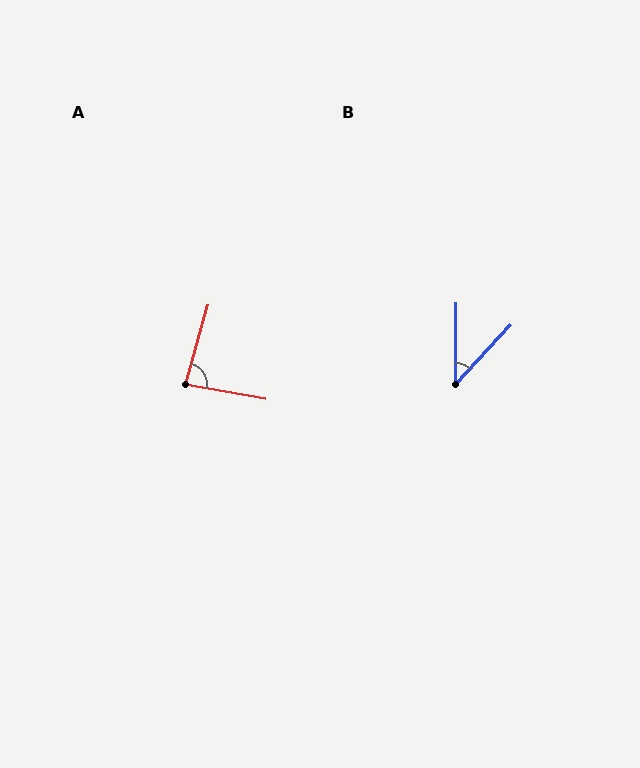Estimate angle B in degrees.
Approximately 43 degrees.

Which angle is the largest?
A, at approximately 85 degrees.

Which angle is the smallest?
B, at approximately 43 degrees.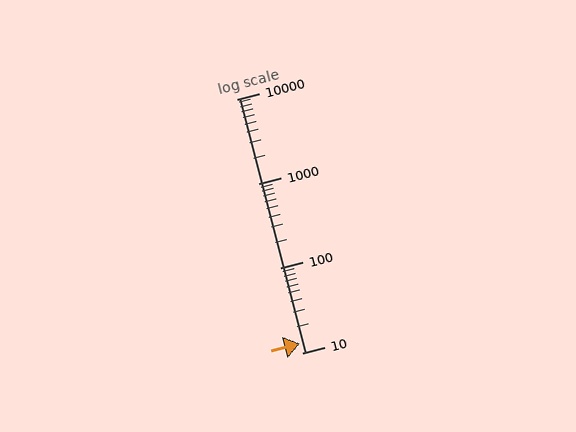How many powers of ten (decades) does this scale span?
The scale spans 3 decades, from 10 to 10000.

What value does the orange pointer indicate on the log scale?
The pointer indicates approximately 13.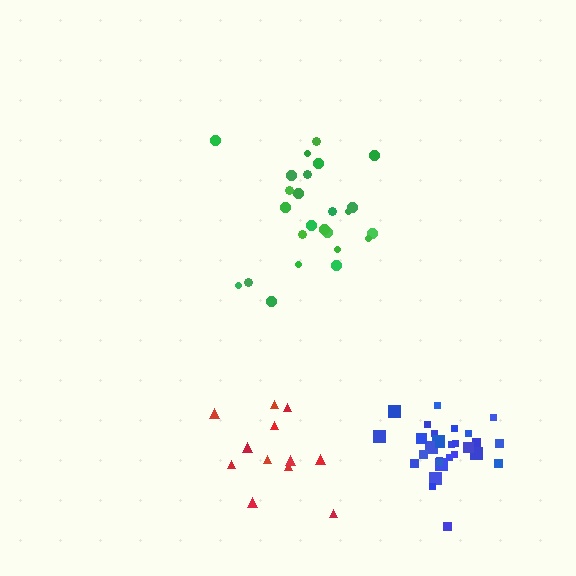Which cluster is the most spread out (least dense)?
Red.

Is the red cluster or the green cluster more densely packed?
Green.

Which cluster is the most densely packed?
Blue.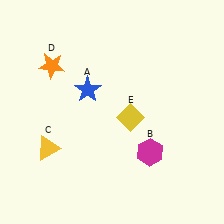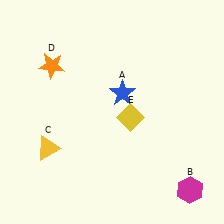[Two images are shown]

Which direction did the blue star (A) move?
The blue star (A) moved right.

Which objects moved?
The objects that moved are: the blue star (A), the magenta hexagon (B).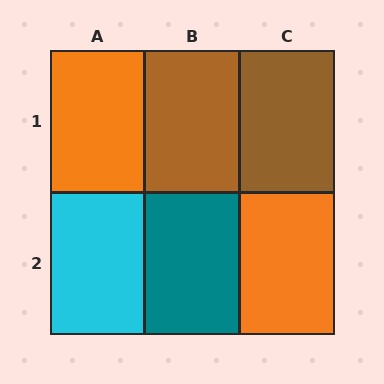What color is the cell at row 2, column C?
Orange.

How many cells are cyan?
1 cell is cyan.